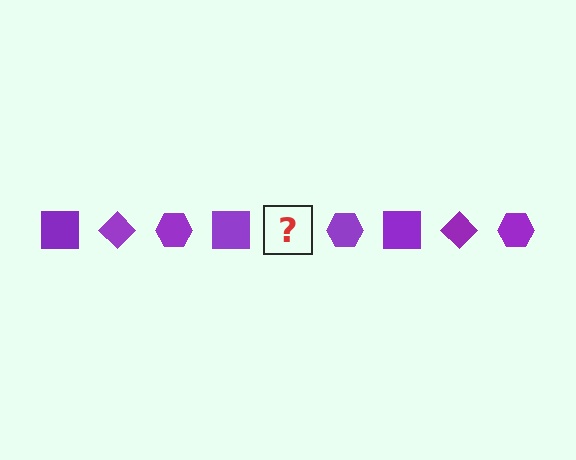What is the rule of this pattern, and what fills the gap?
The rule is that the pattern cycles through square, diamond, hexagon shapes in purple. The gap should be filled with a purple diamond.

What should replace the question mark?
The question mark should be replaced with a purple diamond.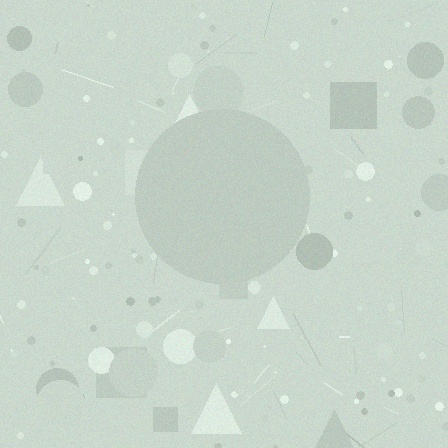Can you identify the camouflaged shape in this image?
The camouflaged shape is a circle.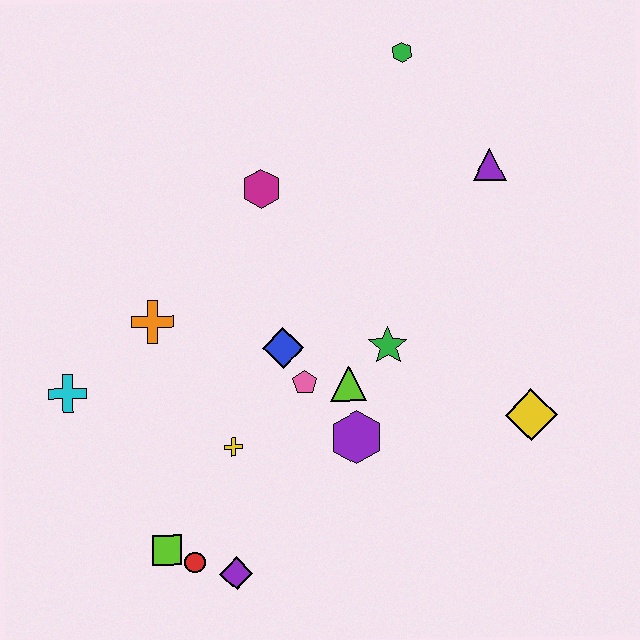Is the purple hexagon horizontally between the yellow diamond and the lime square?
Yes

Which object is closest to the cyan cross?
The orange cross is closest to the cyan cross.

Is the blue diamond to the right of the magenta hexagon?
Yes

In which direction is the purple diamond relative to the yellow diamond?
The purple diamond is to the left of the yellow diamond.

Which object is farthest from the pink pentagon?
The green hexagon is farthest from the pink pentagon.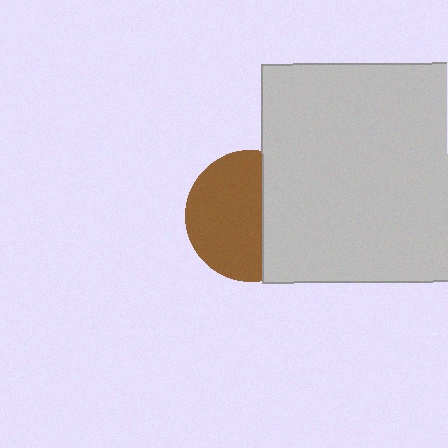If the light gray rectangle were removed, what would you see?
You would see the complete brown circle.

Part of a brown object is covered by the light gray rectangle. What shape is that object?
It is a circle.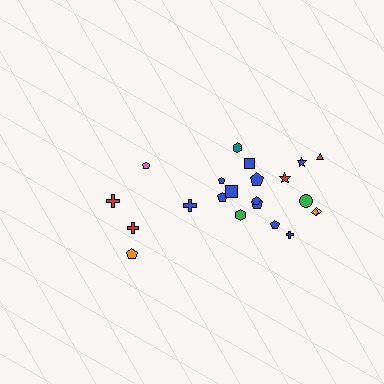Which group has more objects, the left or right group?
The right group.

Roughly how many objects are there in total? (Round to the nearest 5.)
Roughly 20 objects in total.